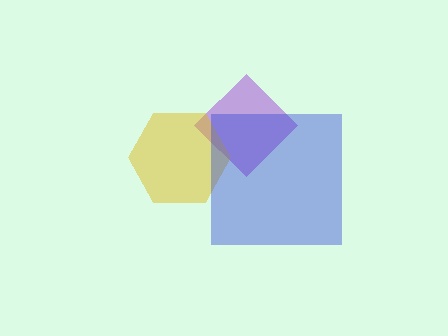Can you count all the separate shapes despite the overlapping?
Yes, there are 3 separate shapes.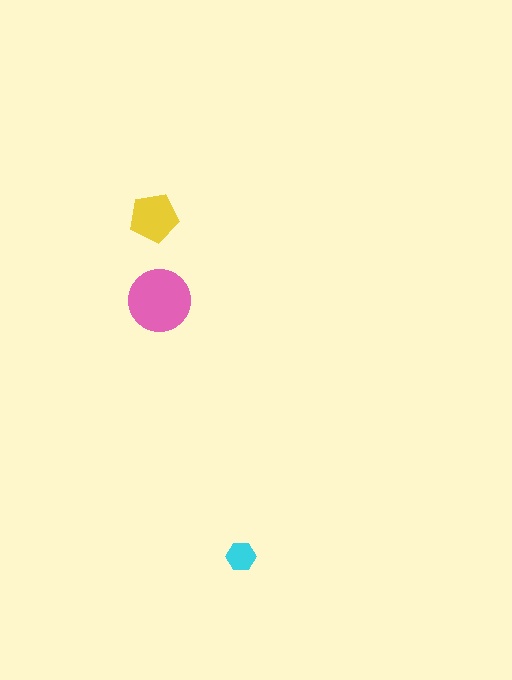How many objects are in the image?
There are 3 objects in the image.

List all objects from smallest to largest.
The cyan hexagon, the yellow pentagon, the pink circle.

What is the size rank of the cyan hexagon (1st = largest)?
3rd.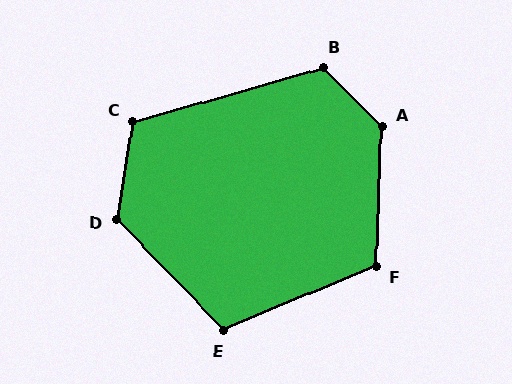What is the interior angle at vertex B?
Approximately 119 degrees (obtuse).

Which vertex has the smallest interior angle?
E, at approximately 112 degrees.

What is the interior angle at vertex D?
Approximately 127 degrees (obtuse).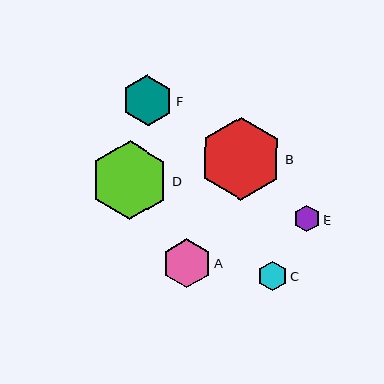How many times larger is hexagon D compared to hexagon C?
Hexagon D is approximately 2.7 times the size of hexagon C.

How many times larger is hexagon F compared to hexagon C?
Hexagon F is approximately 1.7 times the size of hexagon C.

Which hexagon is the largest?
Hexagon B is the largest with a size of approximately 83 pixels.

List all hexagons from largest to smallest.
From largest to smallest: B, D, F, A, C, E.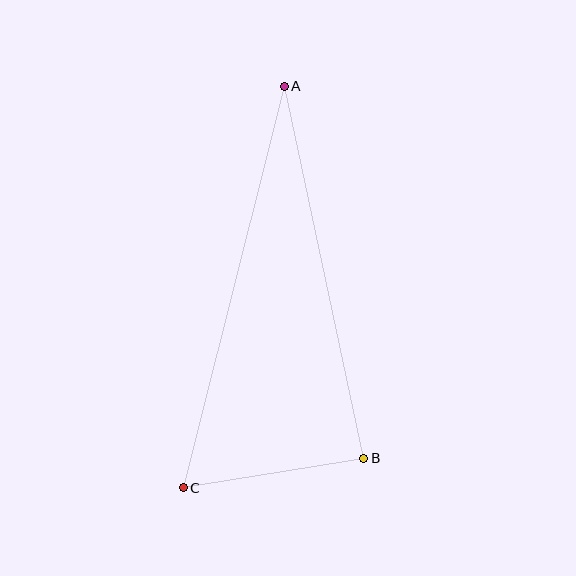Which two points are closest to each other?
Points B and C are closest to each other.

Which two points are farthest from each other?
Points A and C are farthest from each other.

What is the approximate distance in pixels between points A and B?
The distance between A and B is approximately 381 pixels.